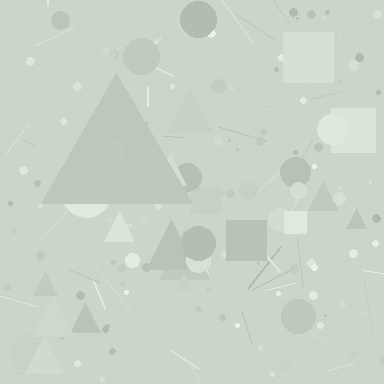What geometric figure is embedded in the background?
A triangle is embedded in the background.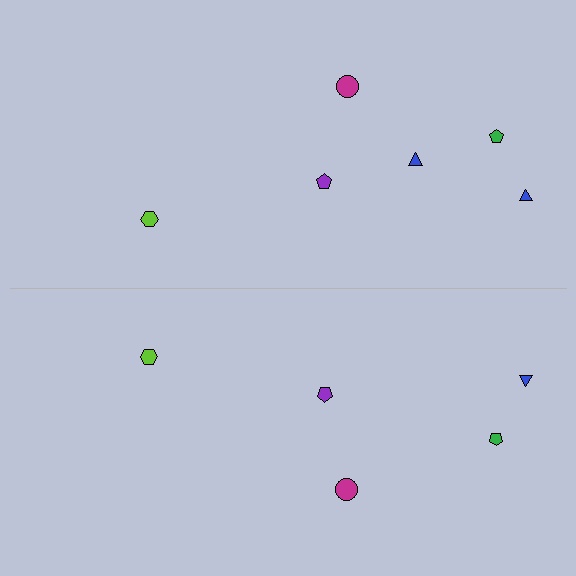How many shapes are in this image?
There are 11 shapes in this image.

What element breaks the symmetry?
A blue triangle is missing from the bottom side.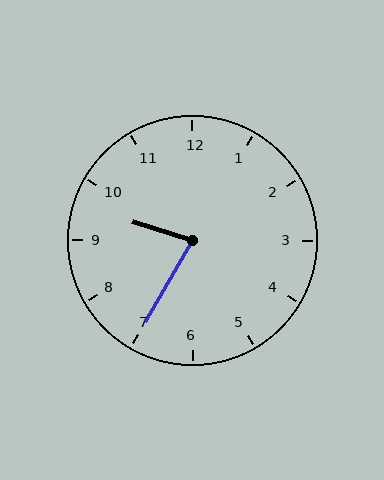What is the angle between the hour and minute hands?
Approximately 78 degrees.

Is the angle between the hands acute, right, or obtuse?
It is acute.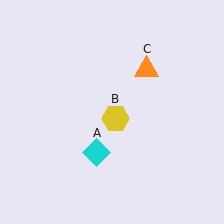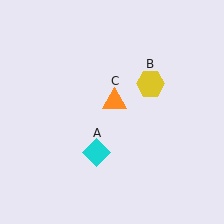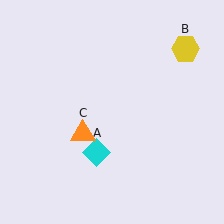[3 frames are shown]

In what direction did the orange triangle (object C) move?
The orange triangle (object C) moved down and to the left.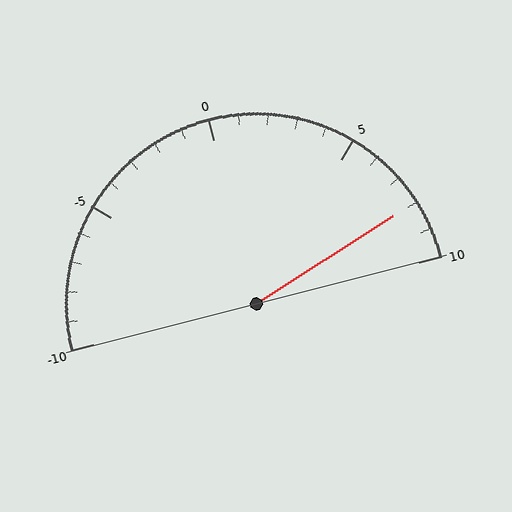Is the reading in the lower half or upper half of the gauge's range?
The reading is in the upper half of the range (-10 to 10).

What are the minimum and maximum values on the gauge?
The gauge ranges from -10 to 10.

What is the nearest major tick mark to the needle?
The nearest major tick mark is 10.